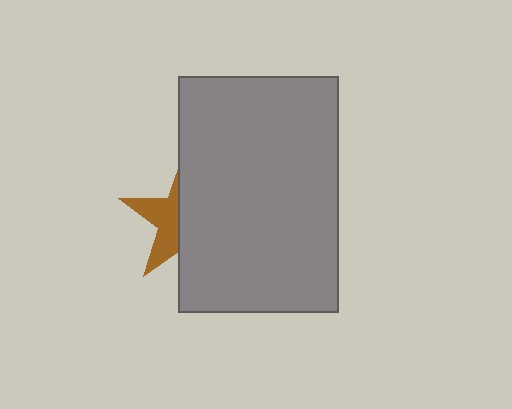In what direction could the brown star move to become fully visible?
The brown star could move left. That would shift it out from behind the gray rectangle entirely.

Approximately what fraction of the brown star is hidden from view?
Roughly 61% of the brown star is hidden behind the gray rectangle.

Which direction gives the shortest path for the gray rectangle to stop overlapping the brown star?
Moving right gives the shortest separation.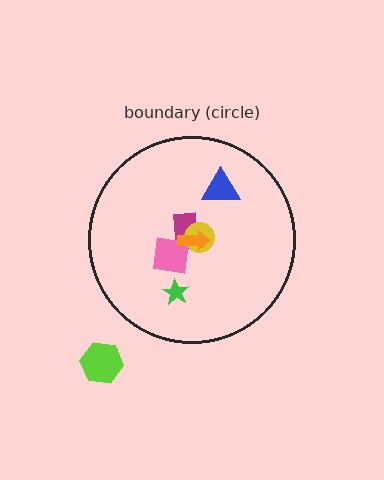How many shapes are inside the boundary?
6 inside, 1 outside.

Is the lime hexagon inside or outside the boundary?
Outside.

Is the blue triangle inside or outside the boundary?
Inside.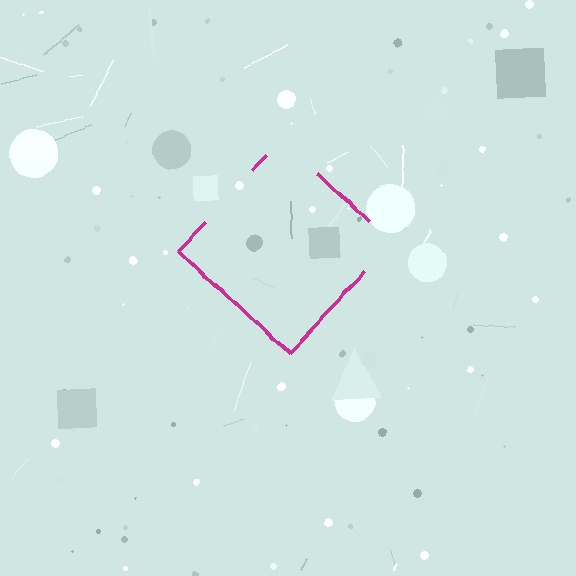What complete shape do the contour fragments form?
The contour fragments form a diamond.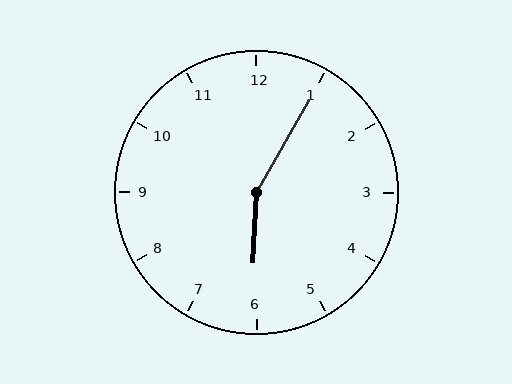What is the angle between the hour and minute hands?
Approximately 152 degrees.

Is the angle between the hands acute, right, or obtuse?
It is obtuse.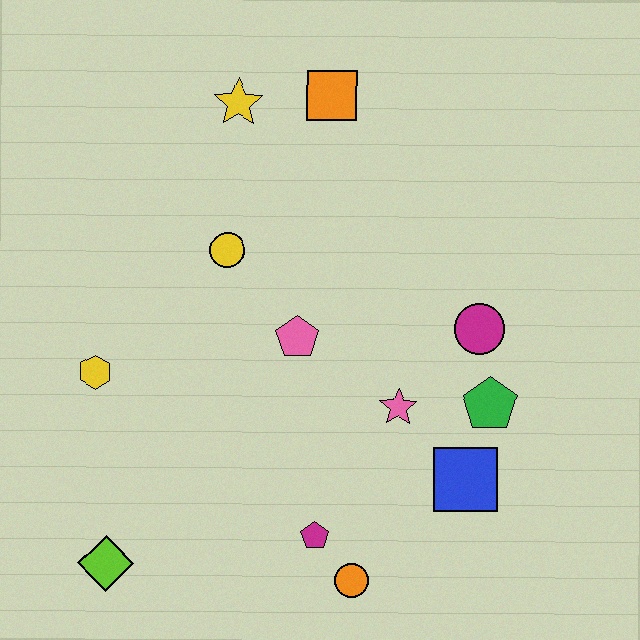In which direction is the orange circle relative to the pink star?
The orange circle is below the pink star.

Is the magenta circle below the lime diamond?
No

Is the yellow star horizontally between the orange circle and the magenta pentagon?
No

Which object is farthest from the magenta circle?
The lime diamond is farthest from the magenta circle.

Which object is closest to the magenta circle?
The green pentagon is closest to the magenta circle.